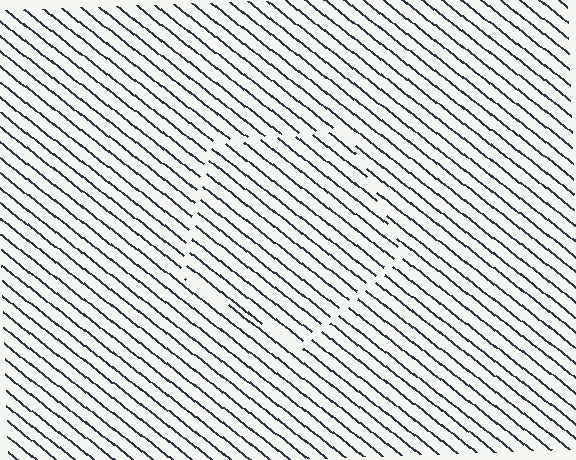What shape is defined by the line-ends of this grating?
An illusory pentagon. The interior of the shape contains the same grating, shifted by half a period — the contour is defined by the phase discontinuity where line-ends from the inner and outer gratings abut.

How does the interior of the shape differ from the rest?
The interior of the shape contains the same grating, shifted by half a period — the contour is defined by the phase discontinuity where line-ends from the inner and outer gratings abut.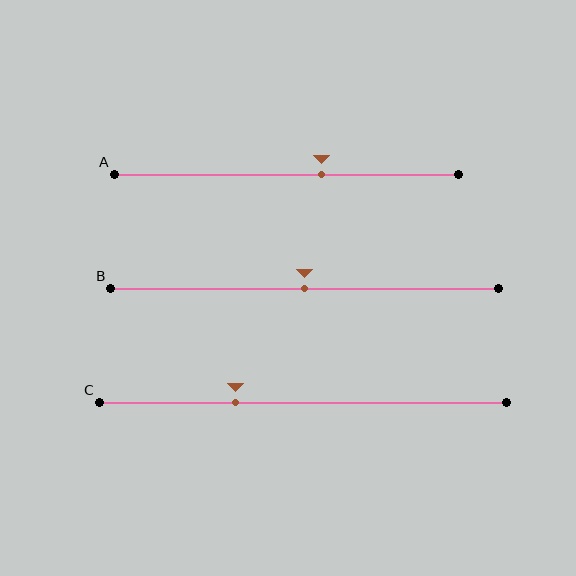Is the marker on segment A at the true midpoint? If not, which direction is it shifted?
No, the marker on segment A is shifted to the right by about 10% of the segment length.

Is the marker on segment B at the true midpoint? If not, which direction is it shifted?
Yes, the marker on segment B is at the true midpoint.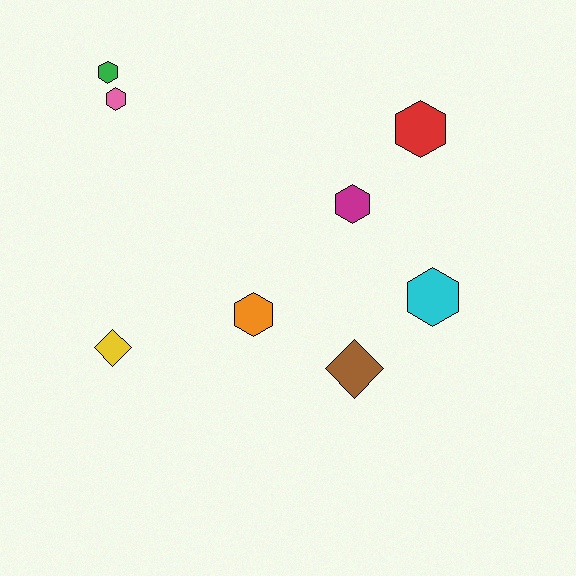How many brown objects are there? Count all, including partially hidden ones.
There is 1 brown object.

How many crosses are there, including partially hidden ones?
There are no crosses.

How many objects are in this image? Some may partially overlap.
There are 8 objects.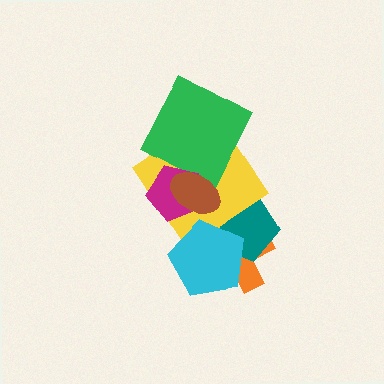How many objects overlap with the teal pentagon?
3 objects overlap with the teal pentagon.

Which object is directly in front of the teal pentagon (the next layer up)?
The yellow diamond is directly in front of the teal pentagon.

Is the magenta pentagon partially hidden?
Yes, it is partially covered by another shape.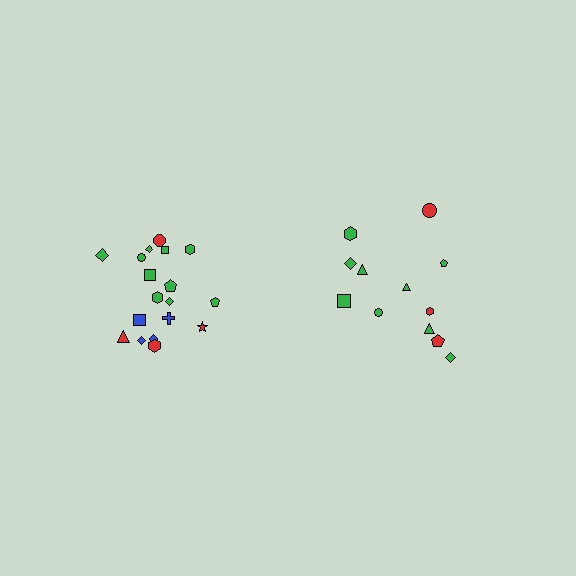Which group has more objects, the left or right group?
The left group.